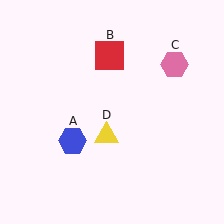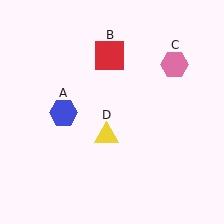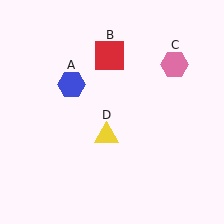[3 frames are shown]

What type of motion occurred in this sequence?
The blue hexagon (object A) rotated clockwise around the center of the scene.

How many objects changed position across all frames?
1 object changed position: blue hexagon (object A).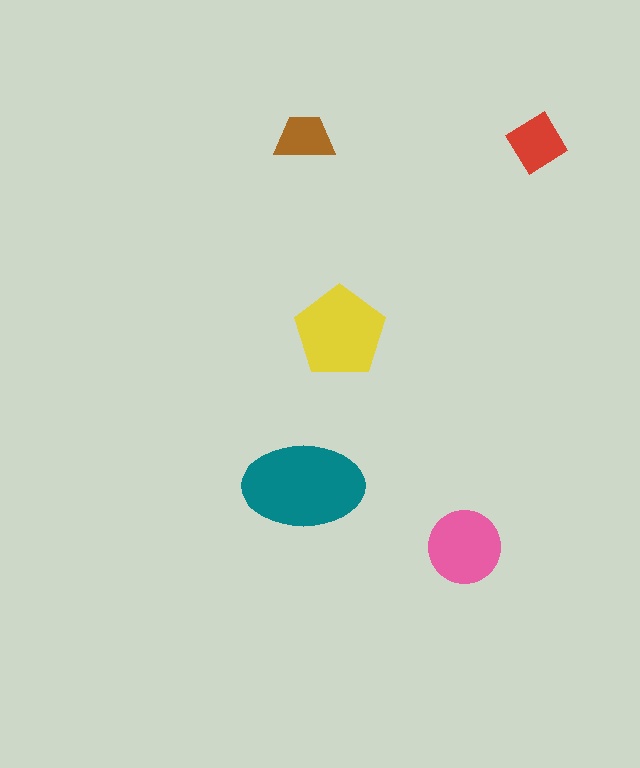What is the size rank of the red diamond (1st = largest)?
4th.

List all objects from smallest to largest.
The brown trapezoid, the red diamond, the pink circle, the yellow pentagon, the teal ellipse.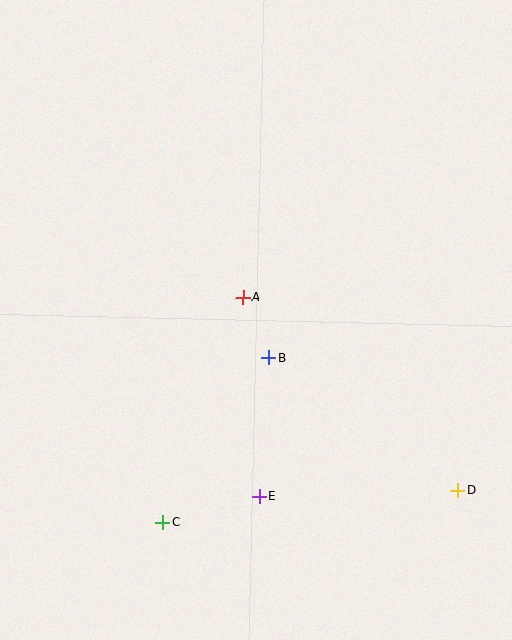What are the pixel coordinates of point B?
Point B is at (269, 358).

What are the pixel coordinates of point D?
Point D is at (458, 490).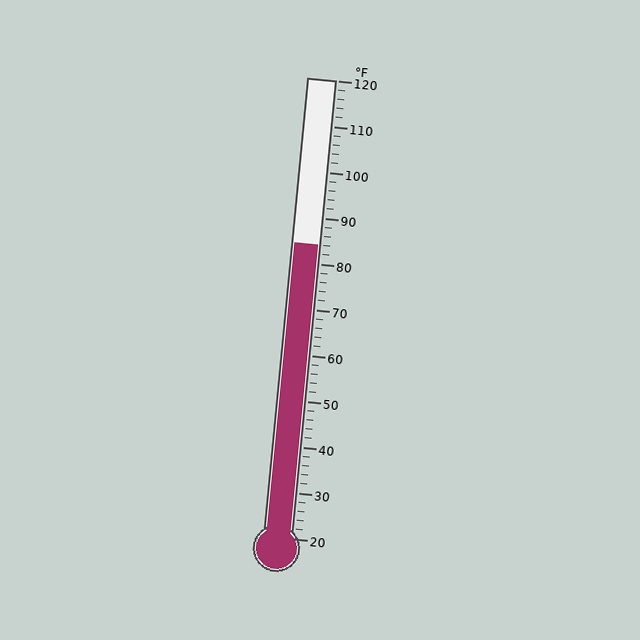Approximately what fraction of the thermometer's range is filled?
The thermometer is filled to approximately 65% of its range.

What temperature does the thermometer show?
The thermometer shows approximately 84°F.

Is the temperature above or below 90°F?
The temperature is below 90°F.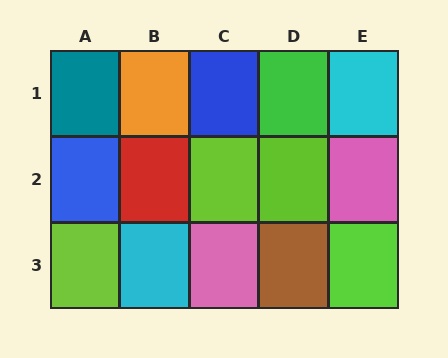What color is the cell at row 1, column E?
Cyan.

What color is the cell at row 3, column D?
Brown.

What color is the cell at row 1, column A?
Teal.